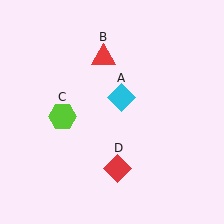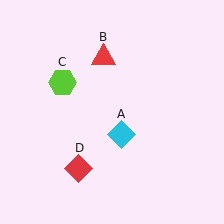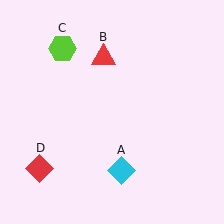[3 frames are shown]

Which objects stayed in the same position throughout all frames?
Red triangle (object B) remained stationary.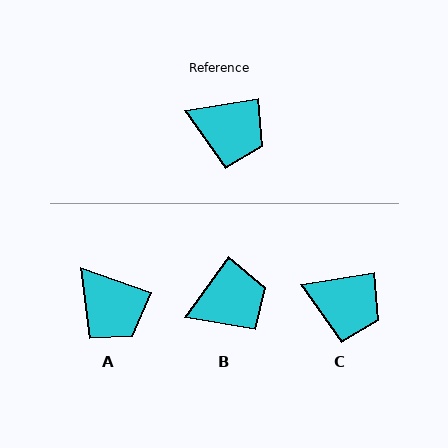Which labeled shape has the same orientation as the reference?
C.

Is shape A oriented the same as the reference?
No, it is off by about 28 degrees.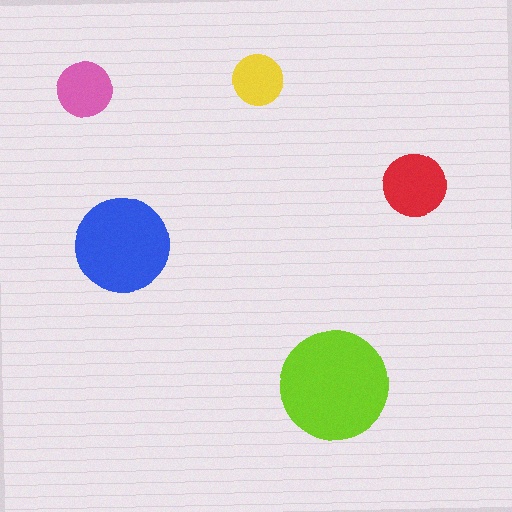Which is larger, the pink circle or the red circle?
The red one.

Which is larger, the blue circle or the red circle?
The blue one.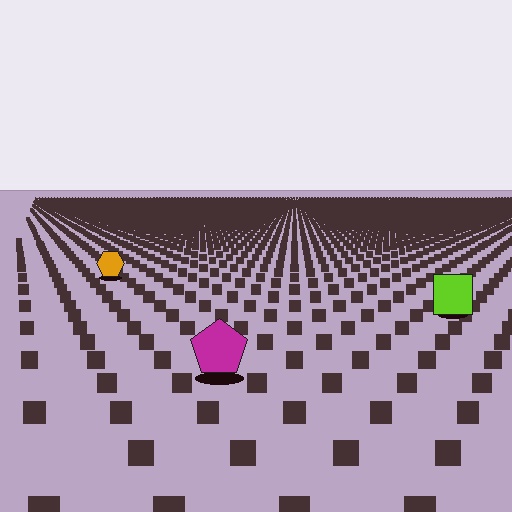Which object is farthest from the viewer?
The orange hexagon is farthest from the viewer. It appears smaller and the ground texture around it is denser.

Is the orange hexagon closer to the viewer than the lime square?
No. The lime square is closer — you can tell from the texture gradient: the ground texture is coarser near it.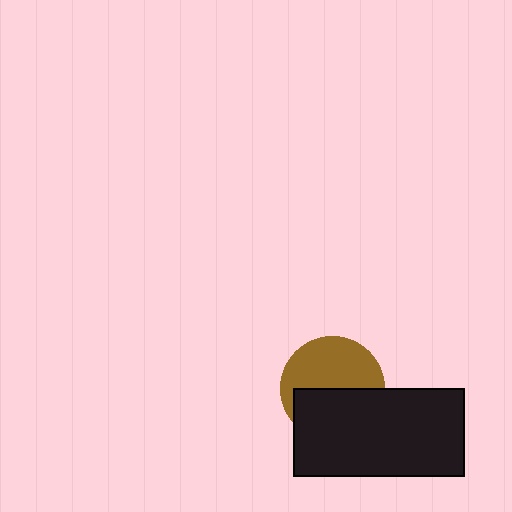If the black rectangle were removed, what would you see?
You would see the complete brown circle.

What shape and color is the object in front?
The object in front is a black rectangle.